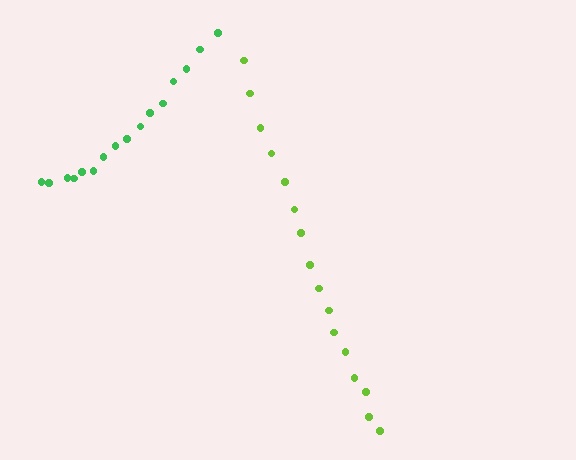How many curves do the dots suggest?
There are 2 distinct paths.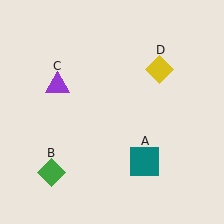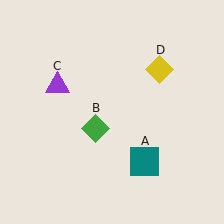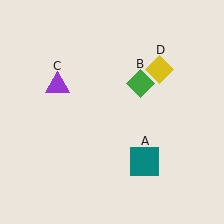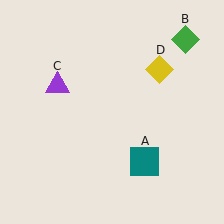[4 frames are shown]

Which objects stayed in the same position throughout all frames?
Teal square (object A) and purple triangle (object C) and yellow diamond (object D) remained stationary.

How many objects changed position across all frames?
1 object changed position: green diamond (object B).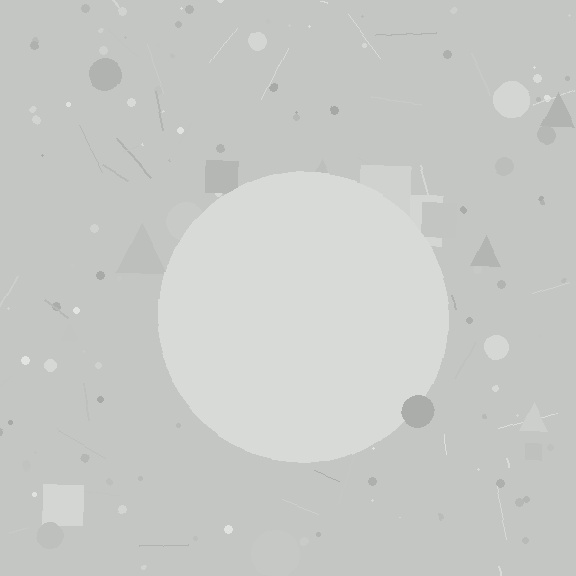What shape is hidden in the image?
A circle is hidden in the image.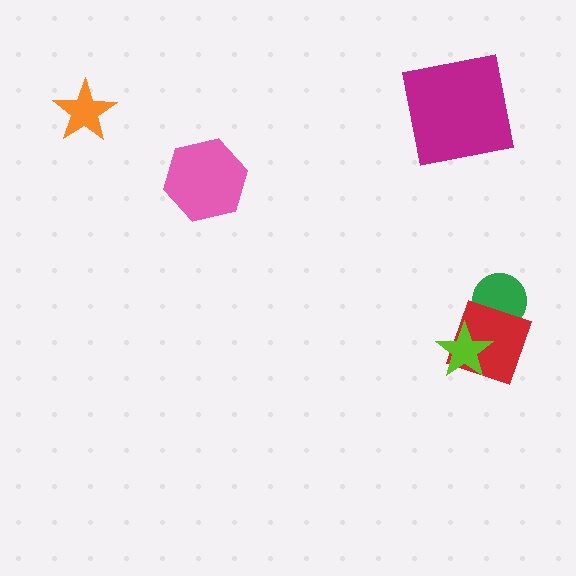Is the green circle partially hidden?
Yes, it is partially covered by another shape.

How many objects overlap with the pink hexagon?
0 objects overlap with the pink hexagon.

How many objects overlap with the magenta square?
0 objects overlap with the magenta square.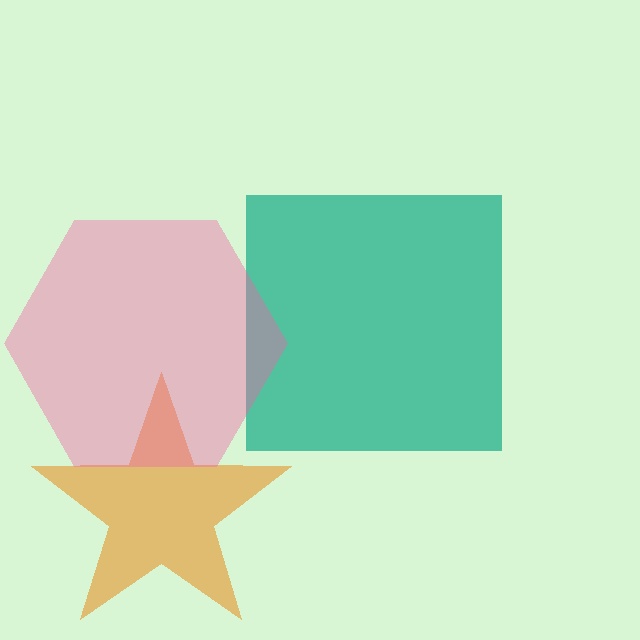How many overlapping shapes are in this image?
There are 3 overlapping shapes in the image.